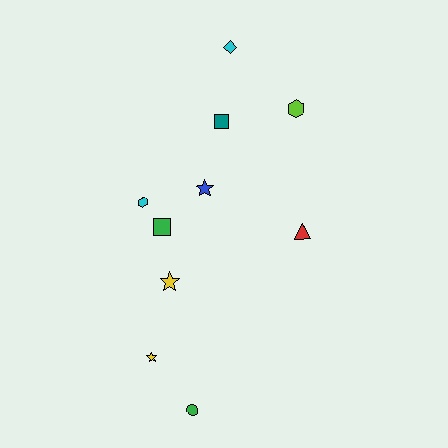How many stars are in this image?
There are 3 stars.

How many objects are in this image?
There are 10 objects.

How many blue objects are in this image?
There is 1 blue object.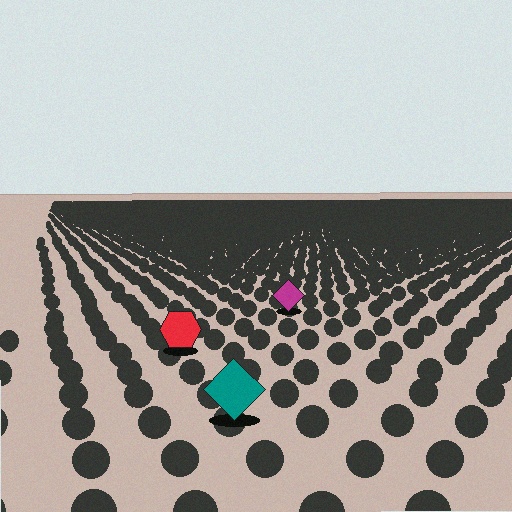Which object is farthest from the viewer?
The magenta diamond is farthest from the viewer. It appears smaller and the ground texture around it is denser.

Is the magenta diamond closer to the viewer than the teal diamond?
No. The teal diamond is closer — you can tell from the texture gradient: the ground texture is coarser near it.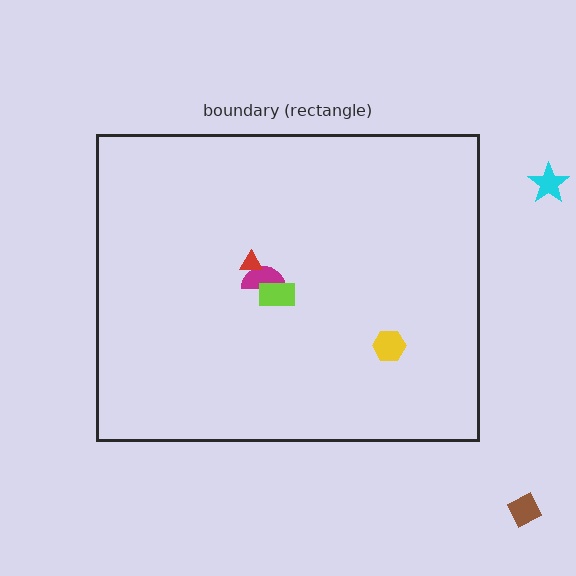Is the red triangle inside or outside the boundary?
Inside.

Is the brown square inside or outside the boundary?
Outside.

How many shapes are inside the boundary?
4 inside, 2 outside.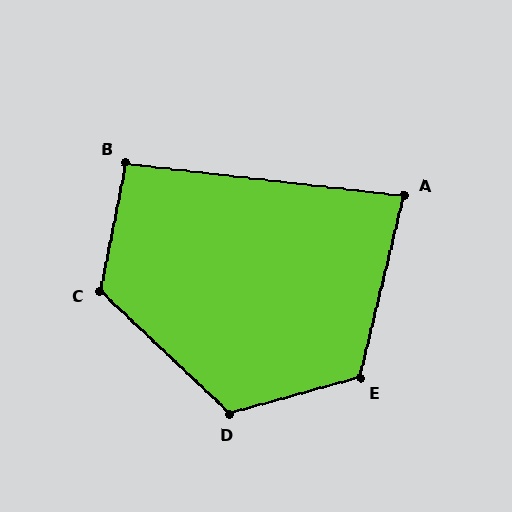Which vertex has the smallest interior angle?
A, at approximately 83 degrees.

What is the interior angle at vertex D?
Approximately 121 degrees (obtuse).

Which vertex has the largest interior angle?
C, at approximately 122 degrees.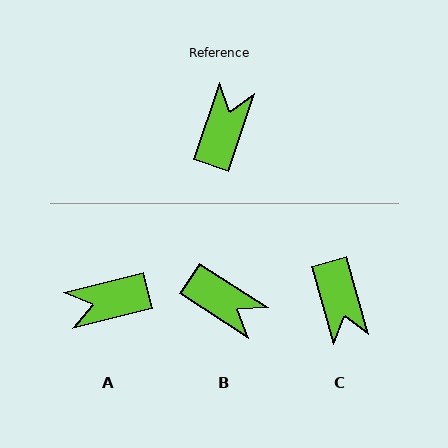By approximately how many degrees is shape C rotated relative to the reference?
Approximately 146 degrees clockwise.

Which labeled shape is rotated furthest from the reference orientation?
C, about 146 degrees away.